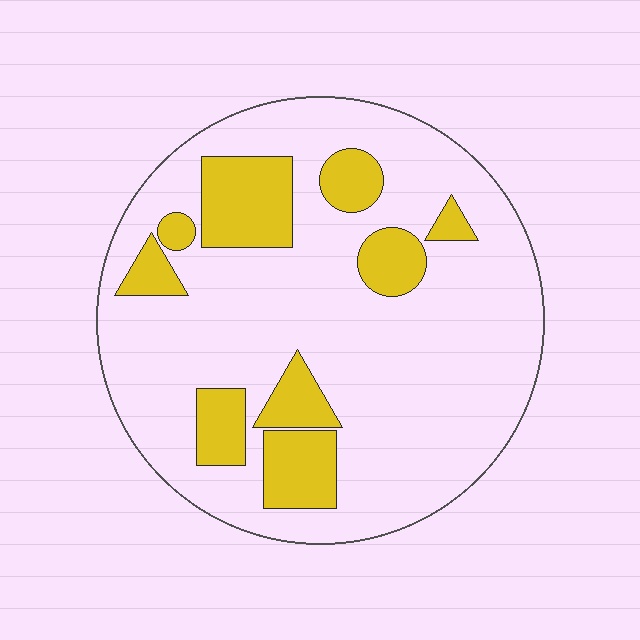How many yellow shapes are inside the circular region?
9.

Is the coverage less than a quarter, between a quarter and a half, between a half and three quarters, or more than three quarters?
Less than a quarter.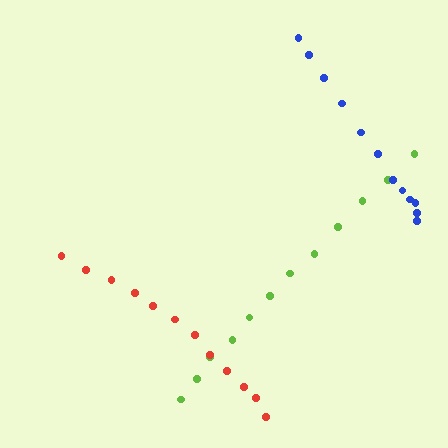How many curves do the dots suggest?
There are 3 distinct paths.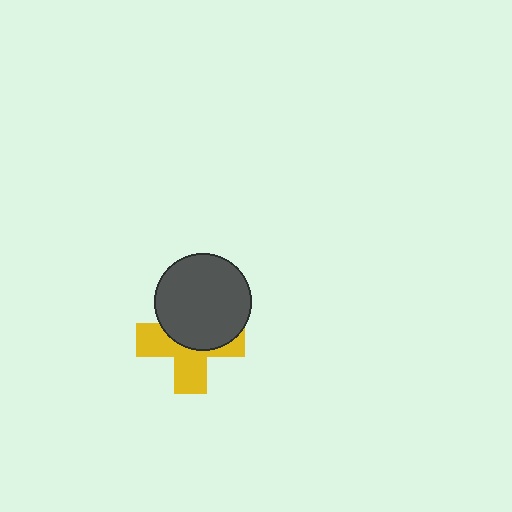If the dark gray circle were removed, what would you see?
You would see the complete yellow cross.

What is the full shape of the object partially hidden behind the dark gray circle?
The partially hidden object is a yellow cross.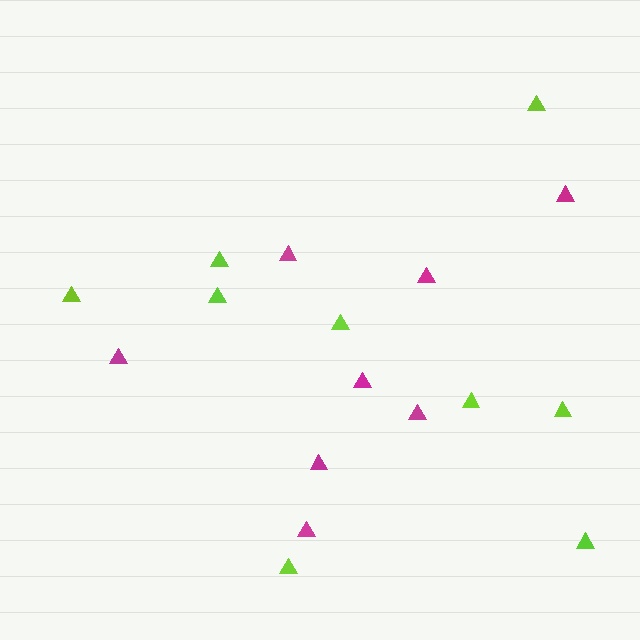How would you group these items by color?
There are 2 groups: one group of magenta triangles (8) and one group of lime triangles (9).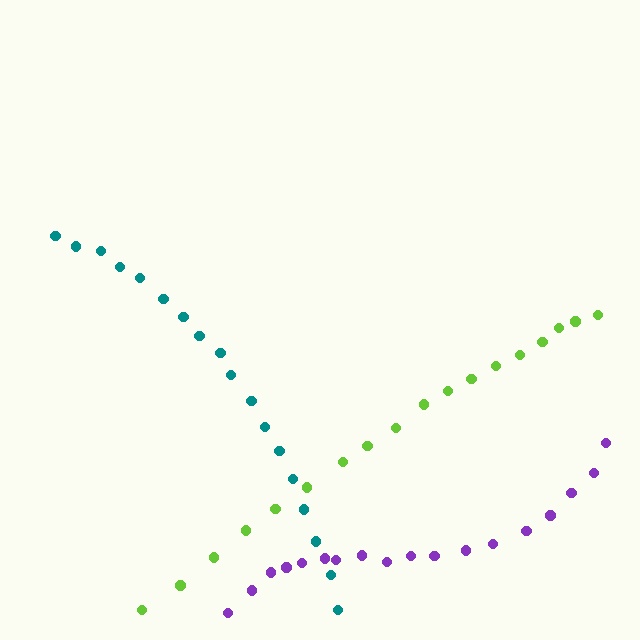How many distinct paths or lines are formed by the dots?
There are 3 distinct paths.